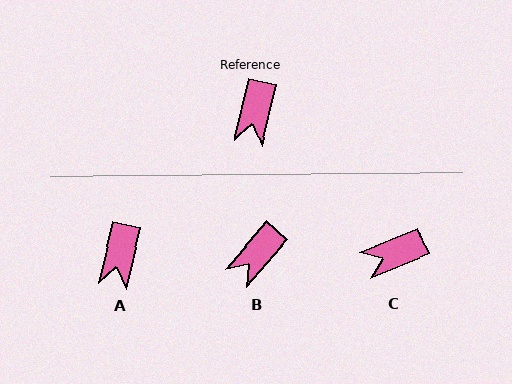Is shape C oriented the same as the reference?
No, it is off by about 54 degrees.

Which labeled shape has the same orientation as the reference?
A.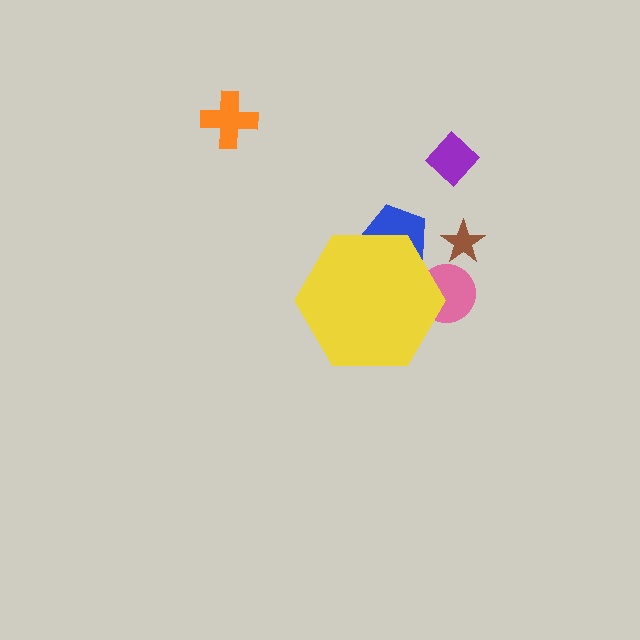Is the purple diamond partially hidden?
No, the purple diamond is fully visible.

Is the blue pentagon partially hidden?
Yes, the blue pentagon is partially hidden behind the yellow hexagon.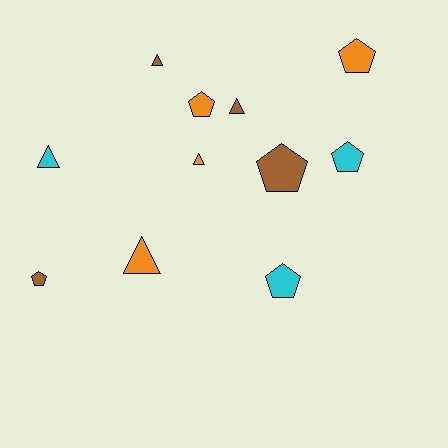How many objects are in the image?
There are 11 objects.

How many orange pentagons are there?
There are 2 orange pentagons.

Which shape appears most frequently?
Pentagon, with 6 objects.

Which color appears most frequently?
Orange, with 4 objects.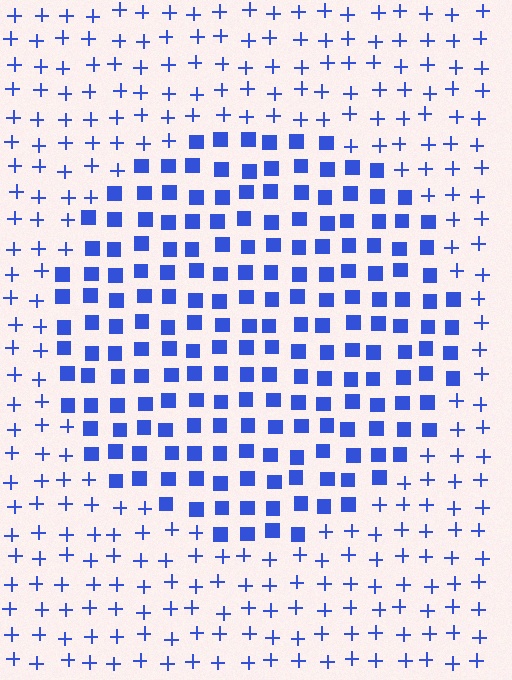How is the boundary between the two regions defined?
The boundary is defined by a change in element shape: squares inside vs. plus signs outside. All elements share the same color and spacing.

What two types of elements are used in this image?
The image uses squares inside the circle region and plus signs outside it.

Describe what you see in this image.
The image is filled with small blue elements arranged in a uniform grid. A circle-shaped region contains squares, while the surrounding area contains plus signs. The boundary is defined purely by the change in element shape.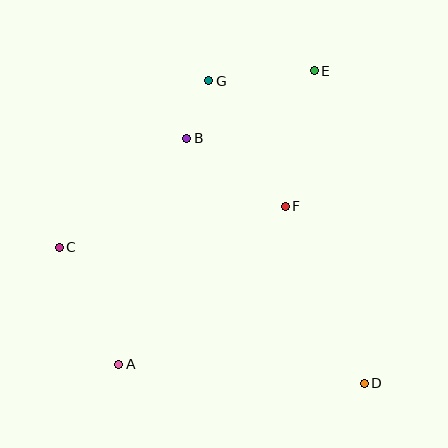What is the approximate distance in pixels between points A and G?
The distance between A and G is approximately 298 pixels.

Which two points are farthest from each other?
Points A and E are farthest from each other.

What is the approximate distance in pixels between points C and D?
The distance between C and D is approximately 334 pixels.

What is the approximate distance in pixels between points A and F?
The distance between A and F is approximately 230 pixels.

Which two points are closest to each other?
Points B and G are closest to each other.